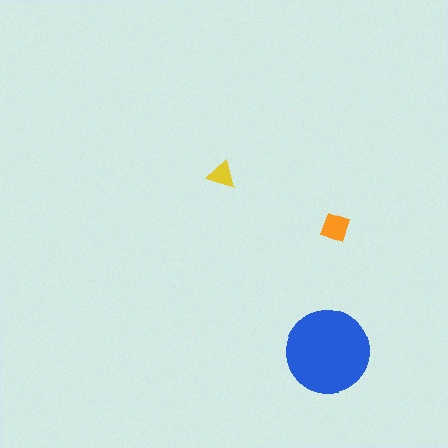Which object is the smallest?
The yellow triangle.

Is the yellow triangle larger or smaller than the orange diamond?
Smaller.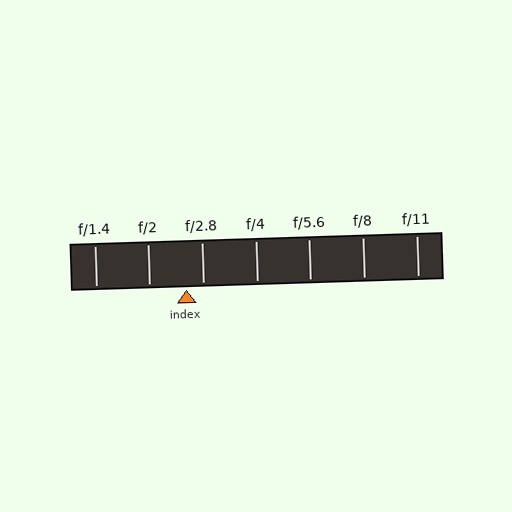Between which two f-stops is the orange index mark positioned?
The index mark is between f/2 and f/2.8.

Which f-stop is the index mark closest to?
The index mark is closest to f/2.8.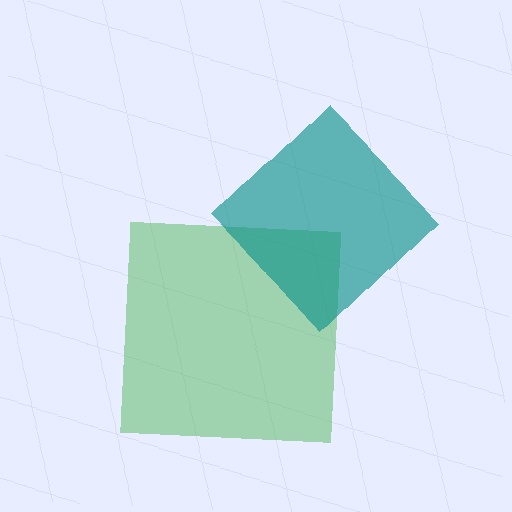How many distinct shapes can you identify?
There are 2 distinct shapes: a green square, a teal diamond.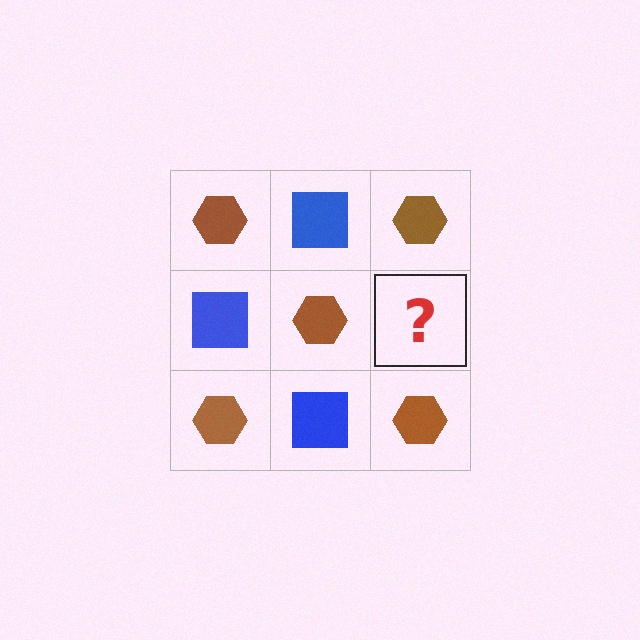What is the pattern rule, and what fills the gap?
The rule is that it alternates brown hexagon and blue square in a checkerboard pattern. The gap should be filled with a blue square.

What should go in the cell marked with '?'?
The missing cell should contain a blue square.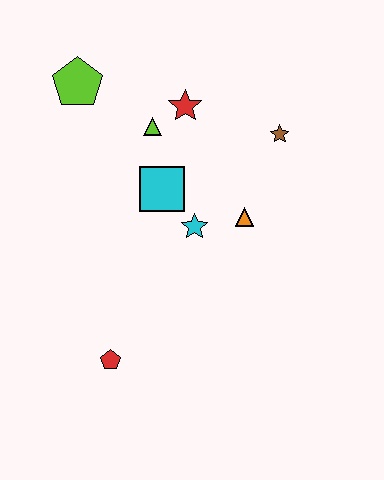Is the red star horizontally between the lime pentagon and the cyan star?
Yes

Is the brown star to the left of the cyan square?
No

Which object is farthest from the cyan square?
The red pentagon is farthest from the cyan square.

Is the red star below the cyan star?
No